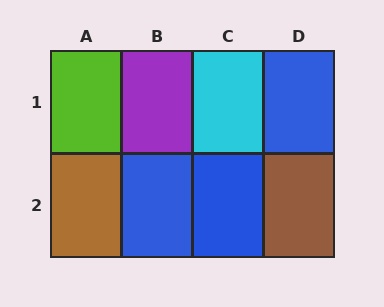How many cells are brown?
2 cells are brown.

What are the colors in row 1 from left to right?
Lime, purple, cyan, blue.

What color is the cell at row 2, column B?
Blue.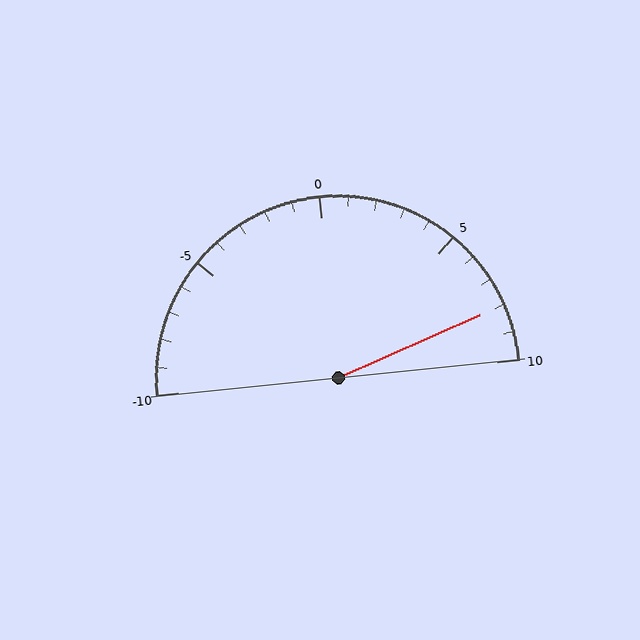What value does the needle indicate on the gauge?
The needle indicates approximately 8.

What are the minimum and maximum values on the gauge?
The gauge ranges from -10 to 10.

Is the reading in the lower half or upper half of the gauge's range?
The reading is in the upper half of the range (-10 to 10).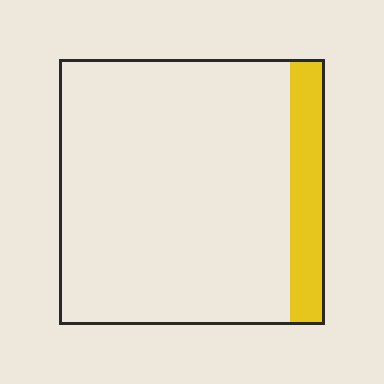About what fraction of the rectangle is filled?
About one eighth (1/8).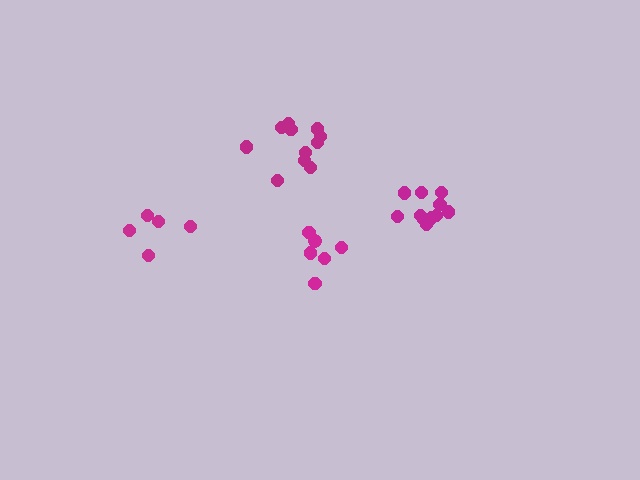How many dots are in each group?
Group 1: 11 dots, Group 2: 11 dots, Group 3: 5 dots, Group 4: 6 dots (33 total).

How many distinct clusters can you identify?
There are 4 distinct clusters.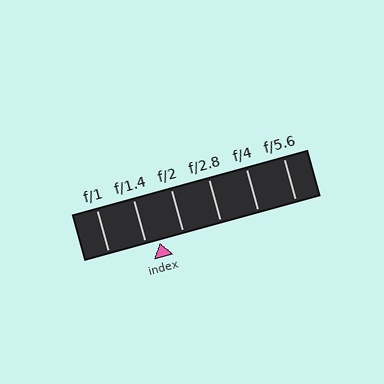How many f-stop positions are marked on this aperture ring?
There are 6 f-stop positions marked.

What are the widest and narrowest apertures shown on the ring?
The widest aperture shown is f/1 and the narrowest is f/5.6.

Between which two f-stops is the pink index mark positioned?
The index mark is between f/1.4 and f/2.